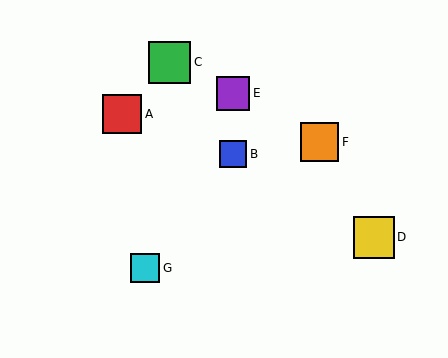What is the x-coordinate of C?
Object C is at x≈170.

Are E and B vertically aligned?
Yes, both are at x≈233.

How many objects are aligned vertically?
2 objects (B, E) are aligned vertically.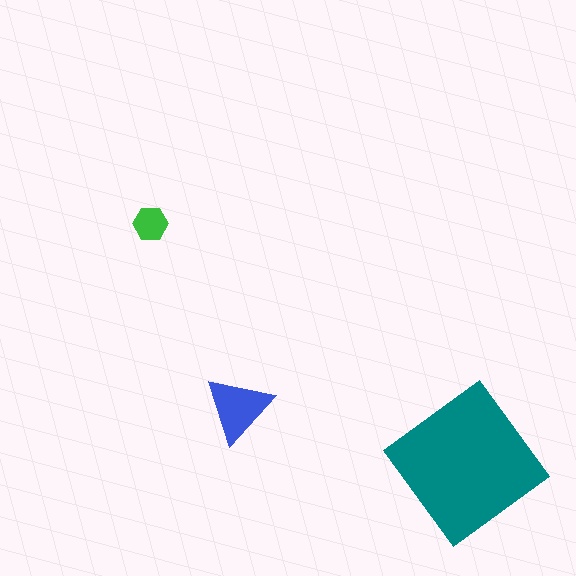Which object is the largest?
The teal diamond.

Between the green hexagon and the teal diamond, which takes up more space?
The teal diamond.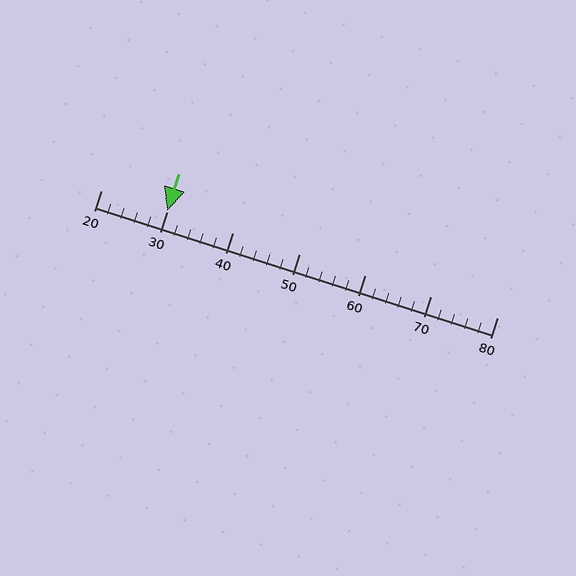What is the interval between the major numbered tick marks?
The major tick marks are spaced 10 units apart.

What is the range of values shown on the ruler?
The ruler shows values from 20 to 80.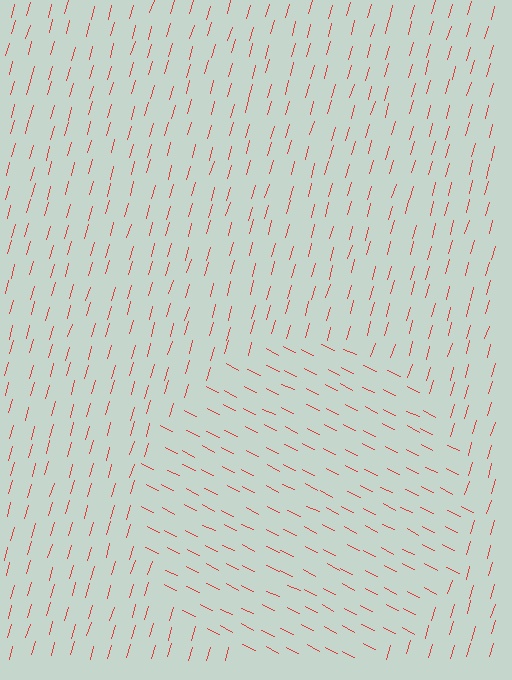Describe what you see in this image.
The image is filled with small red line segments. A circle region in the image has lines oriented differently from the surrounding lines, creating a visible texture boundary.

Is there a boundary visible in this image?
Yes, there is a texture boundary formed by a change in line orientation.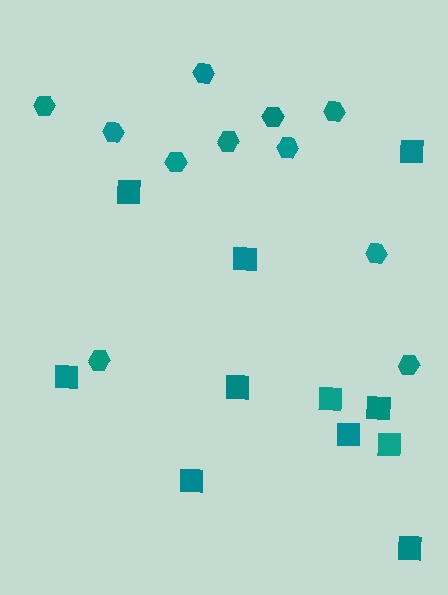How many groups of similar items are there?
There are 2 groups: one group of hexagons (11) and one group of squares (11).